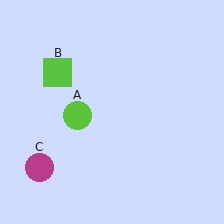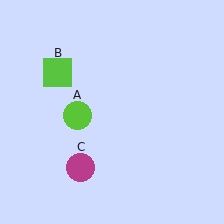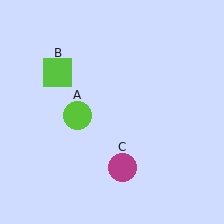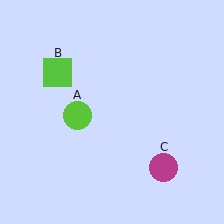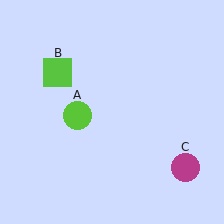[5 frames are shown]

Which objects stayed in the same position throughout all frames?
Lime circle (object A) and lime square (object B) remained stationary.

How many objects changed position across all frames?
1 object changed position: magenta circle (object C).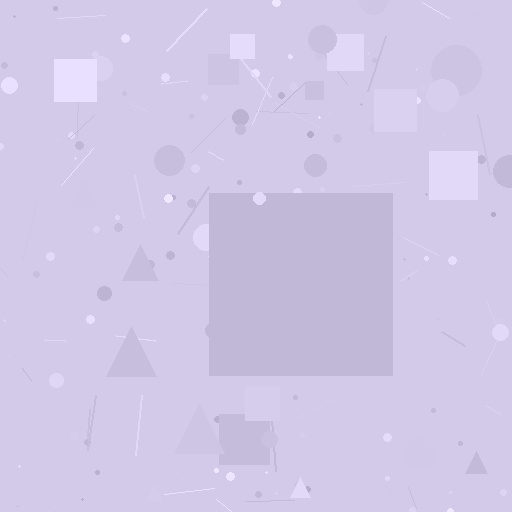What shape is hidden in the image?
A square is hidden in the image.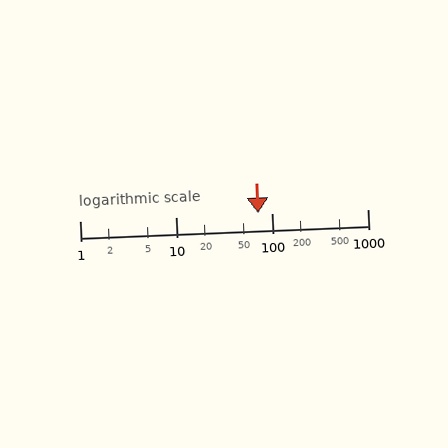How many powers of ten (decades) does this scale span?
The scale spans 3 decades, from 1 to 1000.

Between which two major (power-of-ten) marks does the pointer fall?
The pointer is between 10 and 100.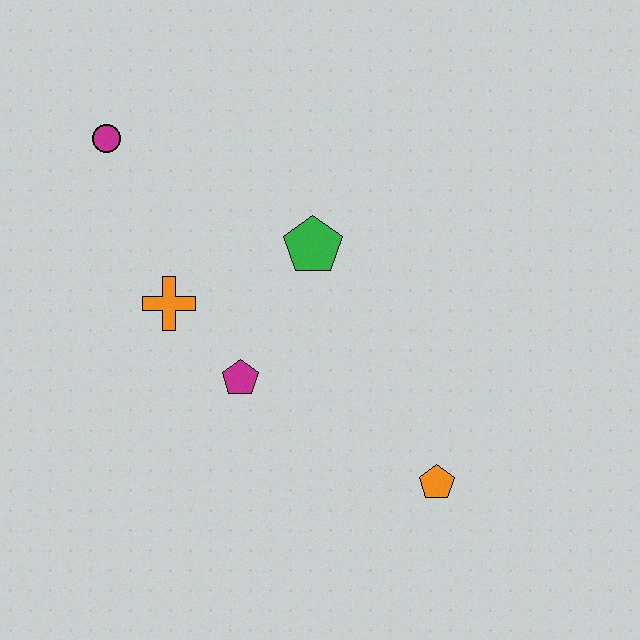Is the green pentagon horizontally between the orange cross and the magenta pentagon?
No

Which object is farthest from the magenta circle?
The orange pentagon is farthest from the magenta circle.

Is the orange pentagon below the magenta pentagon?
Yes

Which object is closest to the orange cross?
The magenta pentagon is closest to the orange cross.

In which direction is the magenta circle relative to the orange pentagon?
The magenta circle is above the orange pentagon.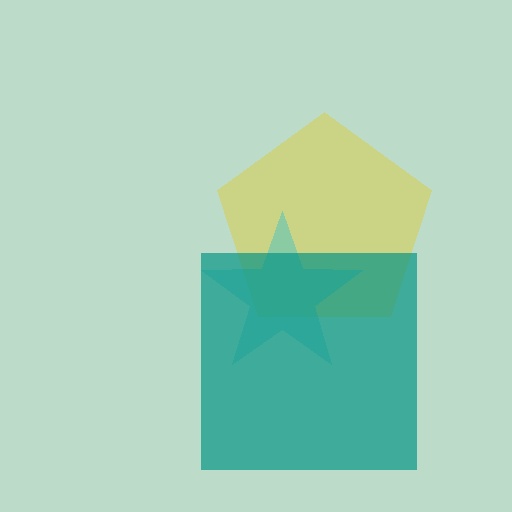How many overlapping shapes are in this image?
There are 3 overlapping shapes in the image.